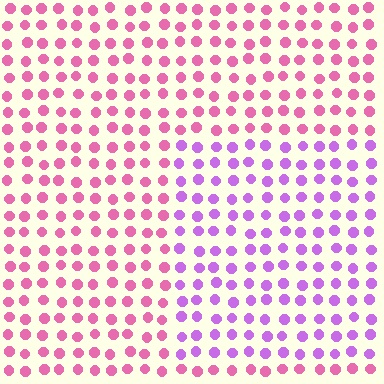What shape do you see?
I see a rectangle.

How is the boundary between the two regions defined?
The boundary is defined purely by a slight shift in hue (about 42 degrees). Spacing, size, and orientation are identical on both sides.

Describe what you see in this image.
The image is filled with small pink elements in a uniform arrangement. A rectangle-shaped region is visible where the elements are tinted to a slightly different hue, forming a subtle color boundary.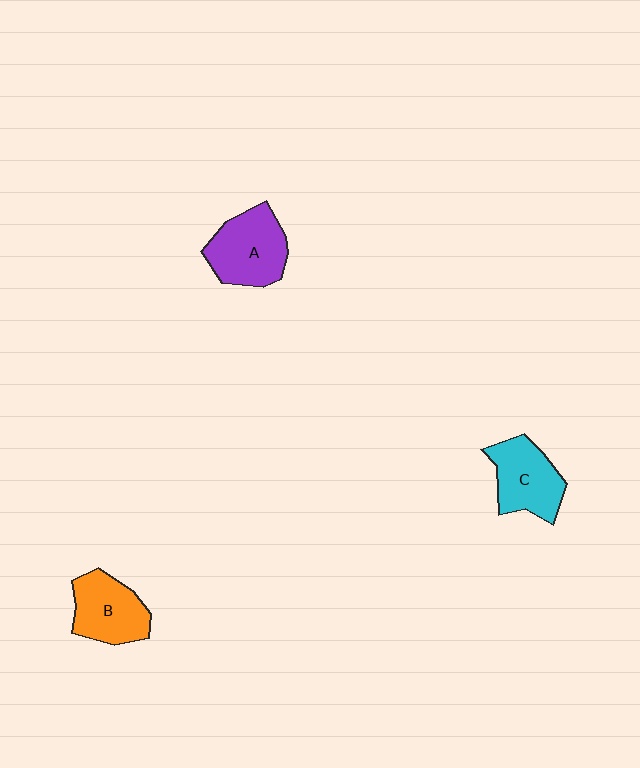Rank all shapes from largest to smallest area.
From largest to smallest: A (purple), C (cyan), B (orange).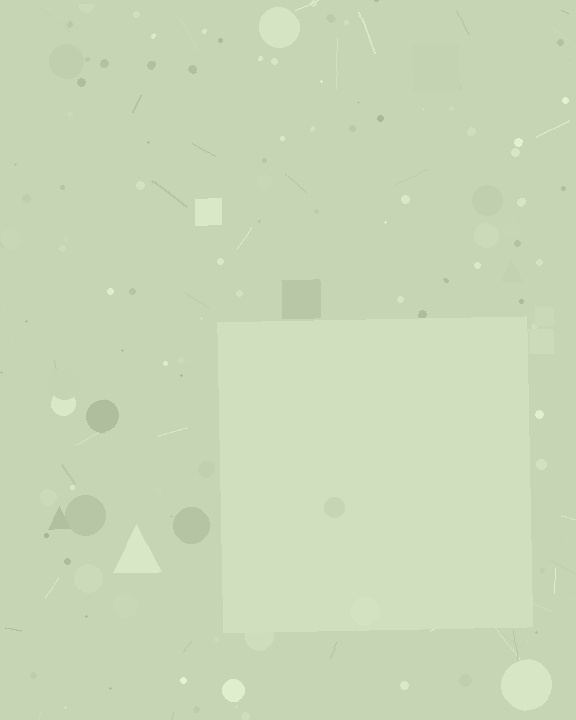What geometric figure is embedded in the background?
A square is embedded in the background.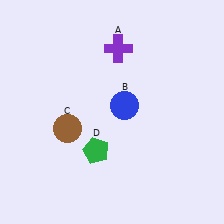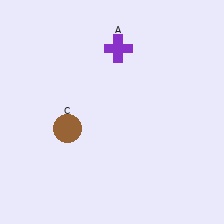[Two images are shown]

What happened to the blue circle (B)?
The blue circle (B) was removed in Image 2. It was in the top-right area of Image 1.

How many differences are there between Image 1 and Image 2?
There are 2 differences between the two images.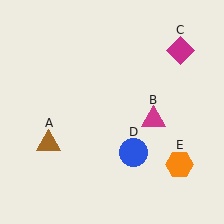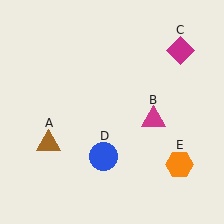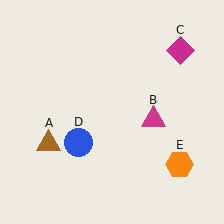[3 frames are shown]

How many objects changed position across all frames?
1 object changed position: blue circle (object D).